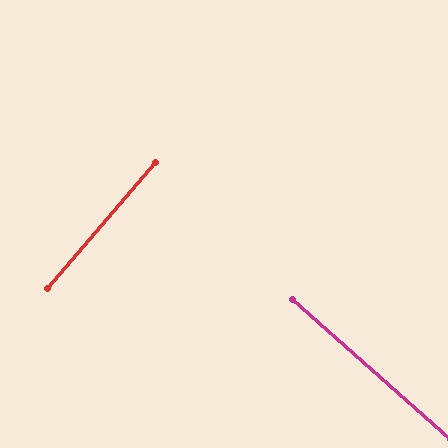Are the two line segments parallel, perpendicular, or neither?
Perpendicular — they meet at approximately 89°.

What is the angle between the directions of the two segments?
Approximately 89 degrees.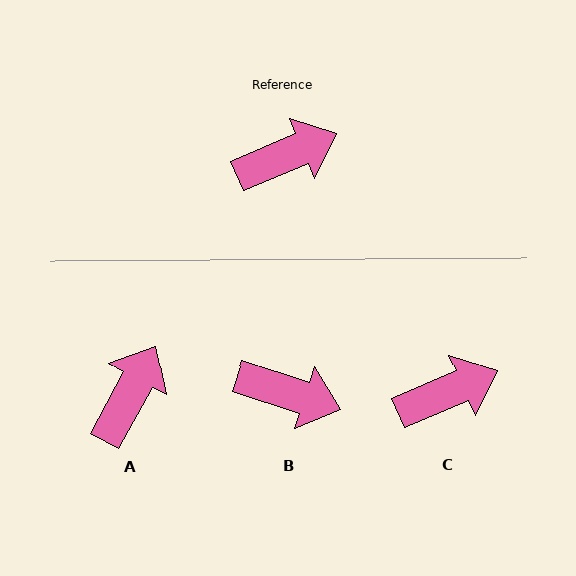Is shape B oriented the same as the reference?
No, it is off by about 41 degrees.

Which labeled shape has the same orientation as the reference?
C.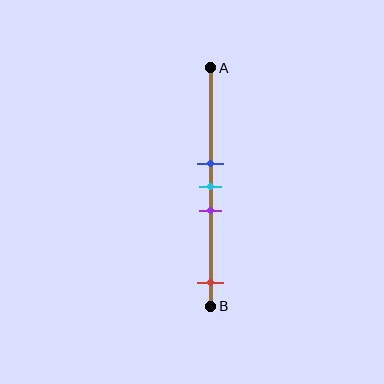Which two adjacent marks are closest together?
The blue and cyan marks are the closest adjacent pair.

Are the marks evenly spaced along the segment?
No, the marks are not evenly spaced.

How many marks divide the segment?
There are 4 marks dividing the segment.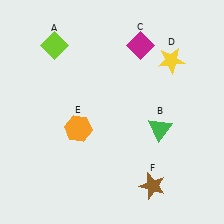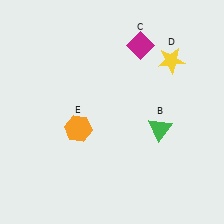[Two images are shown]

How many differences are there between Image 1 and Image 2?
There are 2 differences between the two images.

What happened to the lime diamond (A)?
The lime diamond (A) was removed in Image 2. It was in the top-left area of Image 1.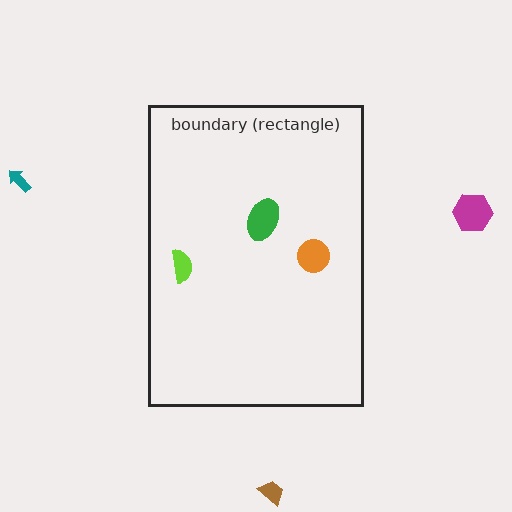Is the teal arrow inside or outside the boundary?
Outside.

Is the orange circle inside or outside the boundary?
Inside.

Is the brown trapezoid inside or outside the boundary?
Outside.